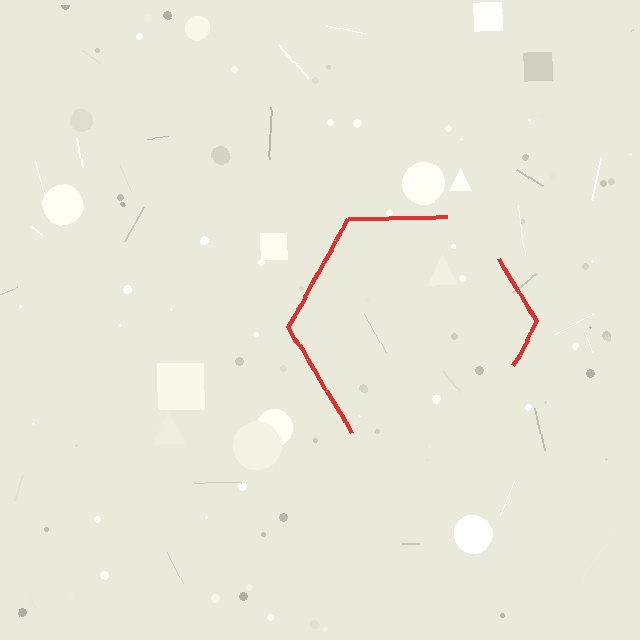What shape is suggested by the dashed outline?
The dashed outline suggests a hexagon.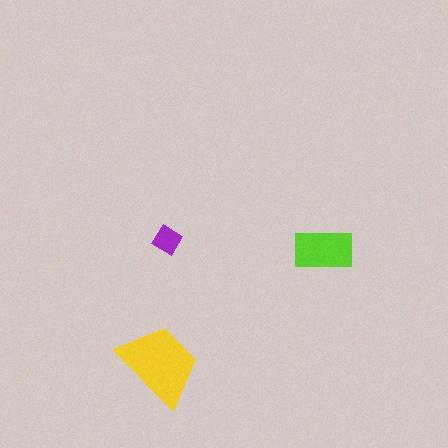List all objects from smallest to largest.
The purple diamond, the lime rectangle, the yellow trapezoid.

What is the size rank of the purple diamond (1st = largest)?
3rd.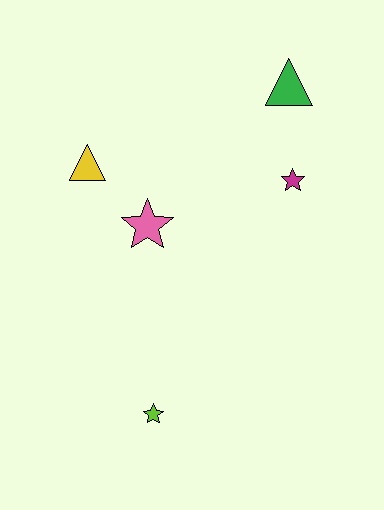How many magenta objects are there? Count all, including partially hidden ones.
There is 1 magenta object.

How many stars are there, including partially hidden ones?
There are 3 stars.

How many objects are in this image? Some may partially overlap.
There are 5 objects.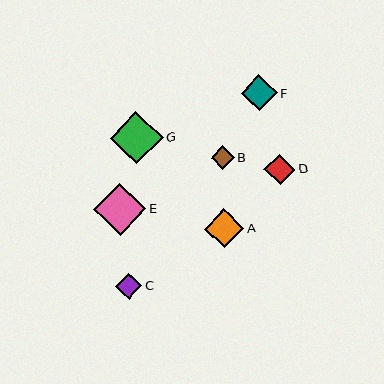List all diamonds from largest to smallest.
From largest to smallest: E, G, A, F, D, C, B.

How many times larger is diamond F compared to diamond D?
Diamond F is approximately 1.2 times the size of diamond D.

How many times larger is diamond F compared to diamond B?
Diamond F is approximately 1.5 times the size of diamond B.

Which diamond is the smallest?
Diamond B is the smallest with a size of approximately 23 pixels.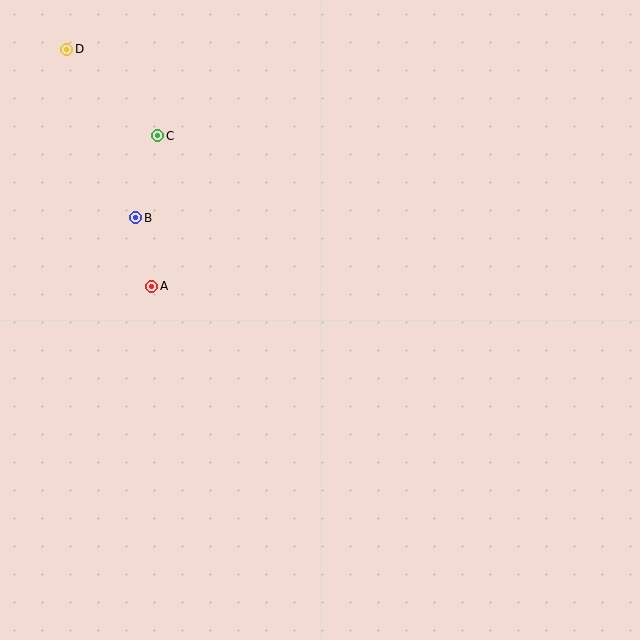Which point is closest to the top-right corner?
Point C is closest to the top-right corner.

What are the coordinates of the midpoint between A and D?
The midpoint between A and D is at (109, 168).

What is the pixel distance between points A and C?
The distance between A and C is 151 pixels.